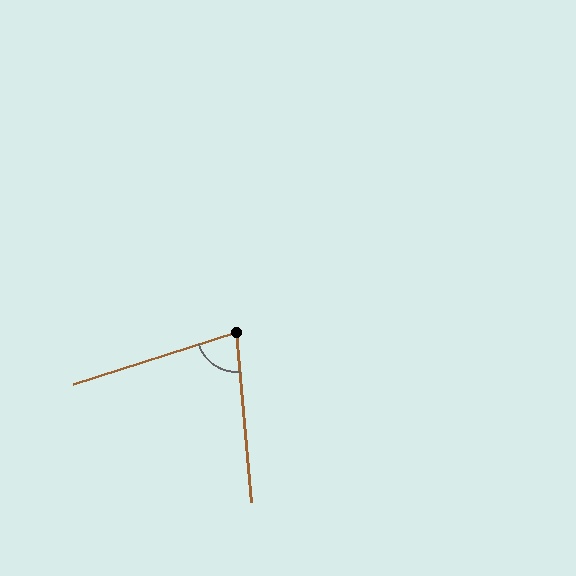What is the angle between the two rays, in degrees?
Approximately 77 degrees.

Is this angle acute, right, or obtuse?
It is acute.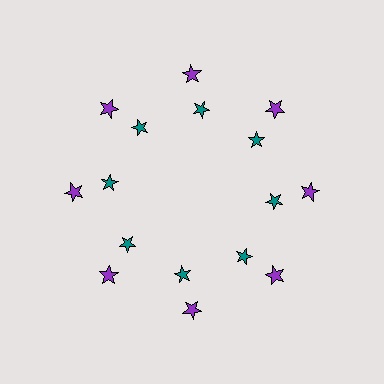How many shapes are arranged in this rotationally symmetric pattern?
There are 16 shapes, arranged in 8 groups of 2.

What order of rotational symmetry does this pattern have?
This pattern has 8-fold rotational symmetry.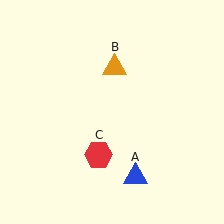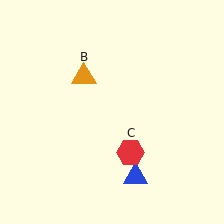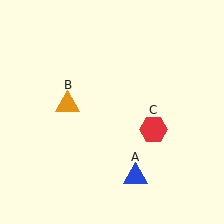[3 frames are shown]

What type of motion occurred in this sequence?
The orange triangle (object B), red hexagon (object C) rotated counterclockwise around the center of the scene.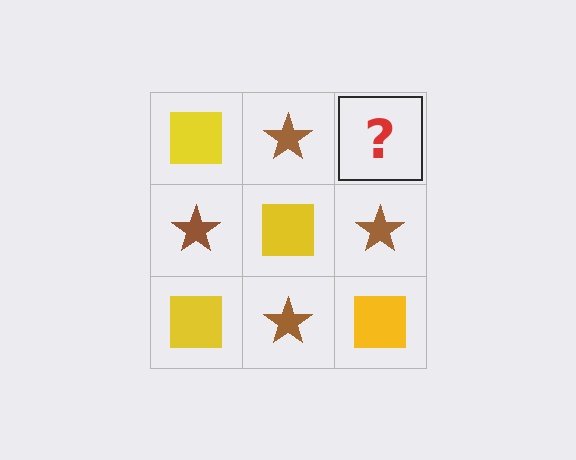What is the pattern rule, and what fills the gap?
The rule is that it alternates yellow square and brown star in a checkerboard pattern. The gap should be filled with a yellow square.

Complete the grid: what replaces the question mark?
The question mark should be replaced with a yellow square.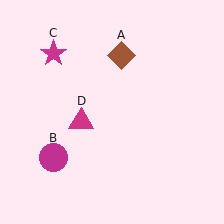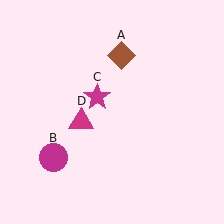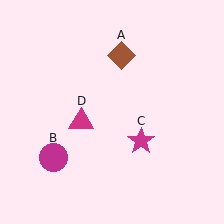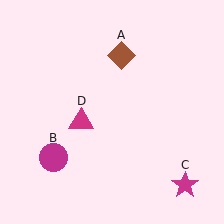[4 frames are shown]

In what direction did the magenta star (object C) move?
The magenta star (object C) moved down and to the right.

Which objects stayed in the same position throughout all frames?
Brown diamond (object A) and magenta circle (object B) and magenta triangle (object D) remained stationary.